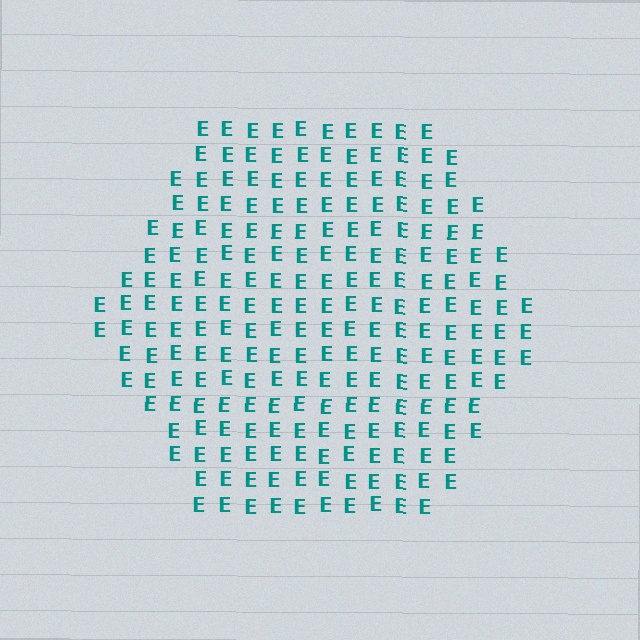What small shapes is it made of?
It is made of small letter E's.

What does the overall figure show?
The overall figure shows a hexagon.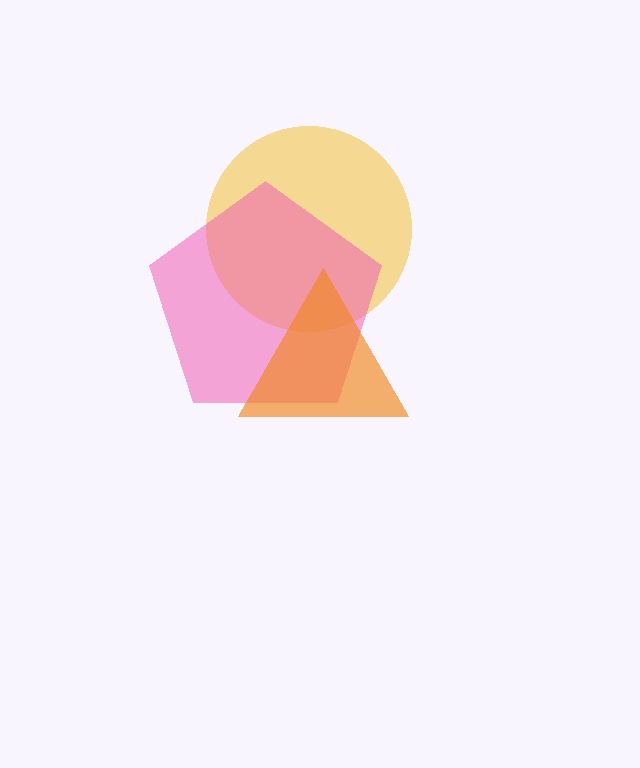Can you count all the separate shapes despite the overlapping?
Yes, there are 3 separate shapes.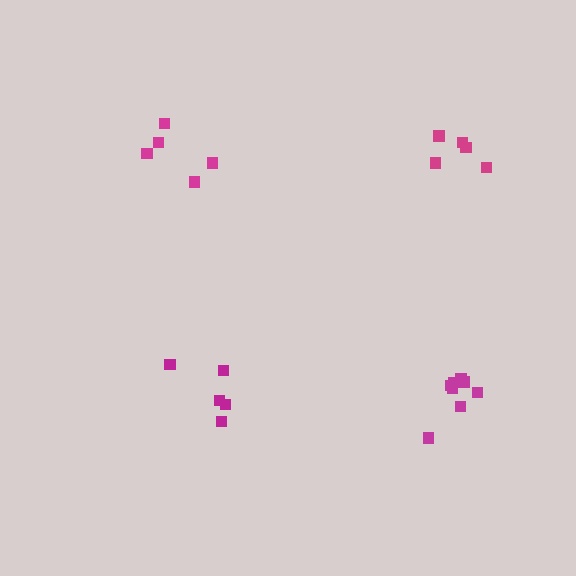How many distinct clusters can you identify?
There are 4 distinct clusters.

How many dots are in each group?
Group 1: 5 dots, Group 2: 5 dots, Group 3: 5 dots, Group 4: 8 dots (23 total).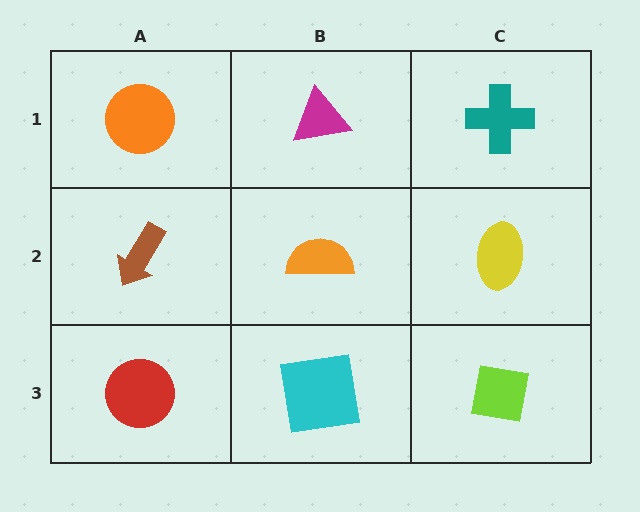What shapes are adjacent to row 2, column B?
A magenta triangle (row 1, column B), a cyan square (row 3, column B), a brown arrow (row 2, column A), a yellow ellipse (row 2, column C).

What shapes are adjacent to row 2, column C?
A teal cross (row 1, column C), a lime square (row 3, column C), an orange semicircle (row 2, column B).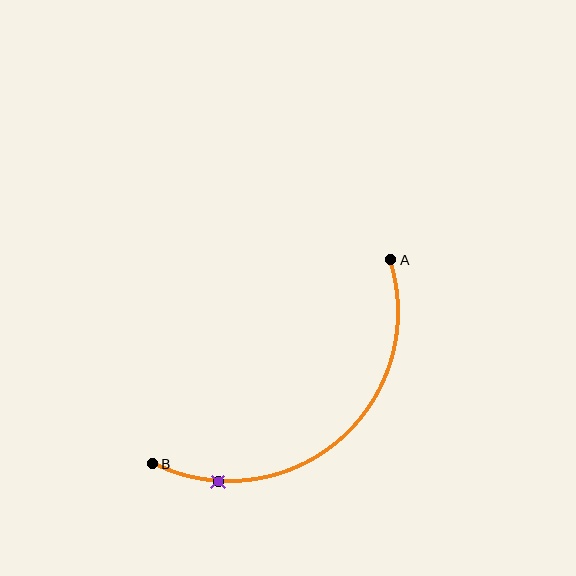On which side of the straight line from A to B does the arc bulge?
The arc bulges below and to the right of the straight line connecting A and B.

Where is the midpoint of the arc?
The arc midpoint is the point on the curve farthest from the straight line joining A and B. It sits below and to the right of that line.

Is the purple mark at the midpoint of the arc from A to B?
No. The purple mark lies on the arc but is closer to endpoint B. The arc midpoint would be at the point on the curve equidistant along the arc from both A and B.